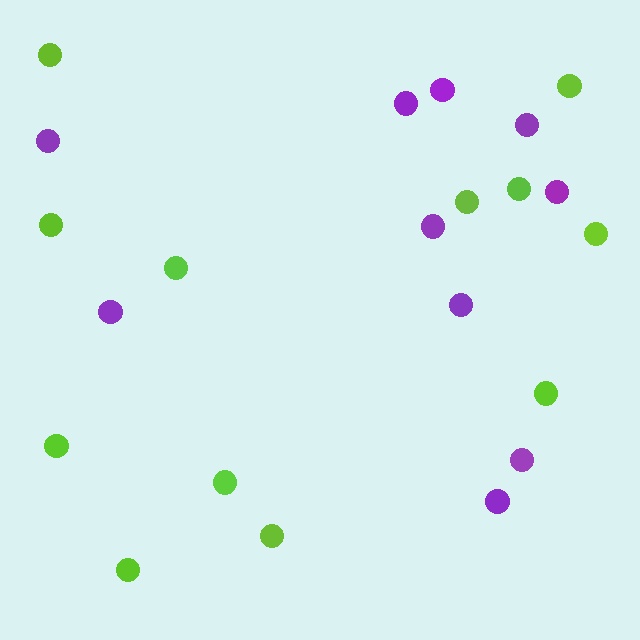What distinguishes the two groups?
There are 2 groups: one group of lime circles (12) and one group of purple circles (10).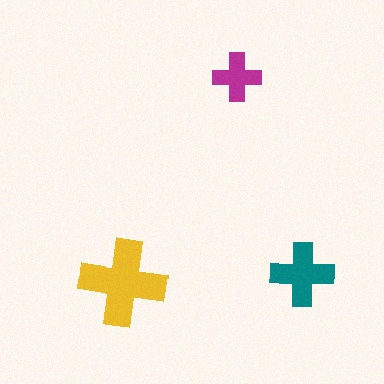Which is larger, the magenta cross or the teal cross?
The teal one.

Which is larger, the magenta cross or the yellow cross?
The yellow one.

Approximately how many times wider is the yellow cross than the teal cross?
About 1.5 times wider.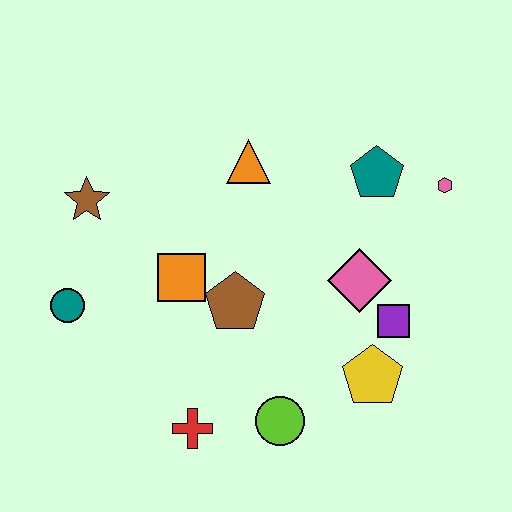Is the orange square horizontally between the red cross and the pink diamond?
No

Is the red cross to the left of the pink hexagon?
Yes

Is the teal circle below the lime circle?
No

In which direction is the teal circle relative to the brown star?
The teal circle is below the brown star.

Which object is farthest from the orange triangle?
The red cross is farthest from the orange triangle.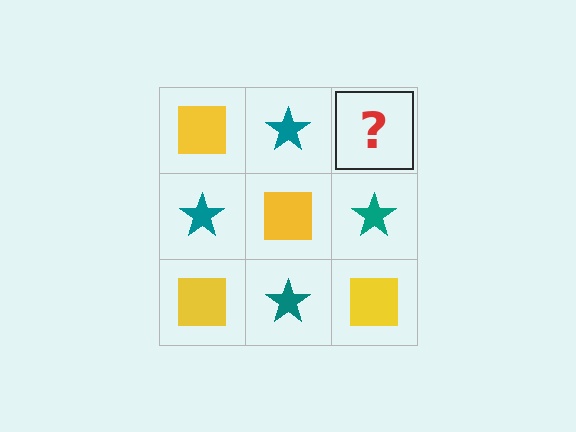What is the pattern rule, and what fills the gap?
The rule is that it alternates yellow square and teal star in a checkerboard pattern. The gap should be filled with a yellow square.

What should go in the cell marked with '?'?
The missing cell should contain a yellow square.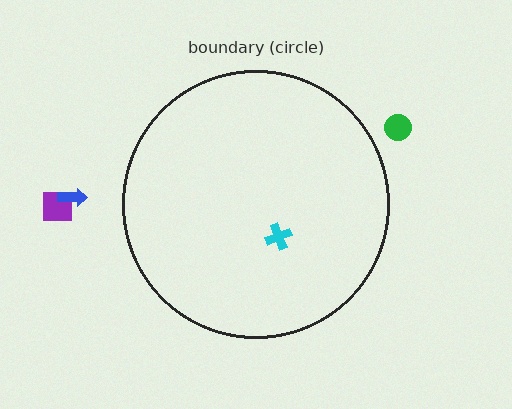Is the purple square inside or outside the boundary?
Outside.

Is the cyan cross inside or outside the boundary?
Inside.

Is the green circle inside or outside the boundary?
Outside.